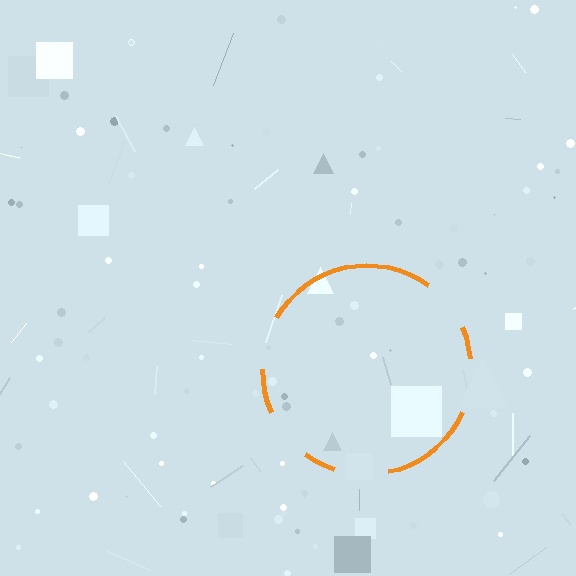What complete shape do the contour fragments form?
The contour fragments form a circle.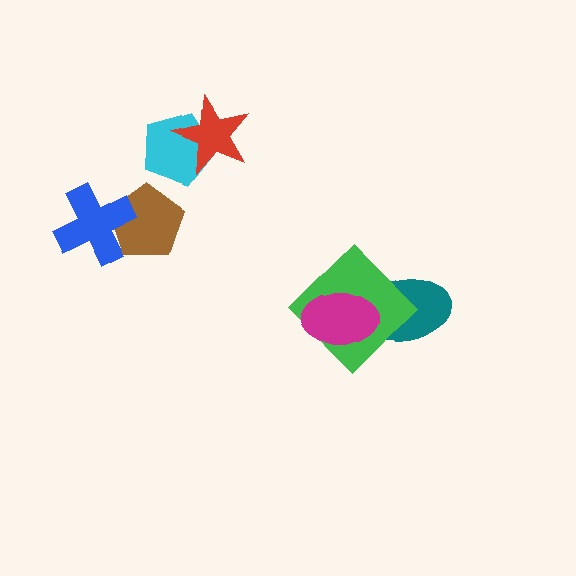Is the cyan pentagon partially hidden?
Yes, it is partially covered by another shape.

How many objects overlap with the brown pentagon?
1 object overlaps with the brown pentagon.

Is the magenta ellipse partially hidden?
No, no other shape covers it.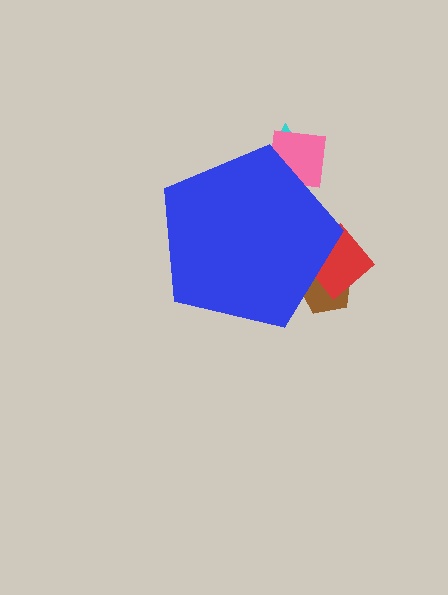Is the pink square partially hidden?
Yes, the pink square is partially hidden behind the blue pentagon.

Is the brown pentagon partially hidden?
Yes, the brown pentagon is partially hidden behind the blue pentagon.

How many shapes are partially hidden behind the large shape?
4 shapes are partially hidden.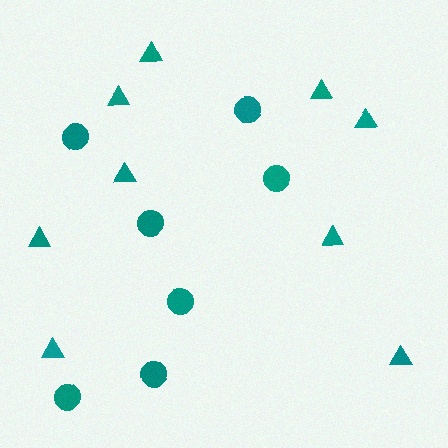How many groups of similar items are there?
There are 2 groups: one group of triangles (9) and one group of circles (7).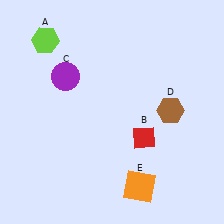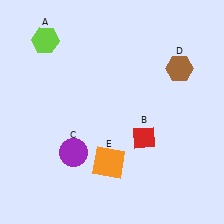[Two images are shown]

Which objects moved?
The objects that moved are: the purple circle (C), the brown hexagon (D), the orange square (E).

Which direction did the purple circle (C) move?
The purple circle (C) moved down.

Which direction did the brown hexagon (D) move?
The brown hexagon (D) moved up.